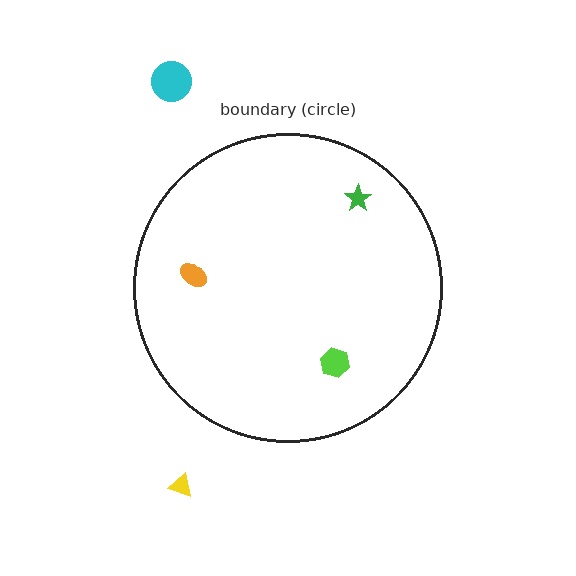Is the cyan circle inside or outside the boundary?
Outside.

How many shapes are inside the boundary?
3 inside, 2 outside.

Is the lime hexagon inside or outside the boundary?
Inside.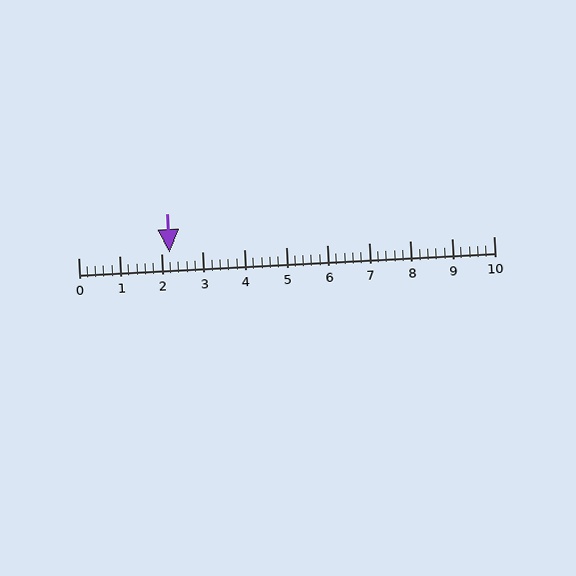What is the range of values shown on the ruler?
The ruler shows values from 0 to 10.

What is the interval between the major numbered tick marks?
The major tick marks are spaced 1 units apart.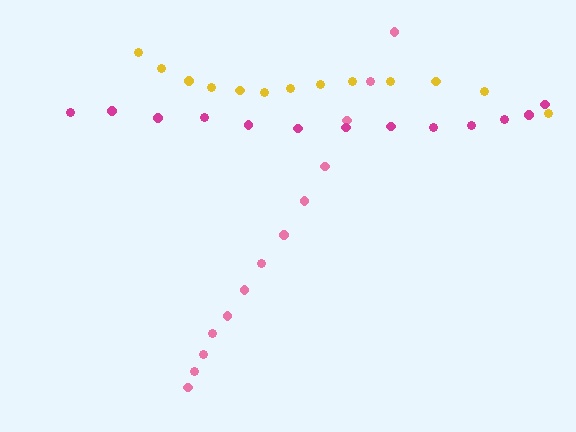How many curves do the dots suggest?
There are 3 distinct paths.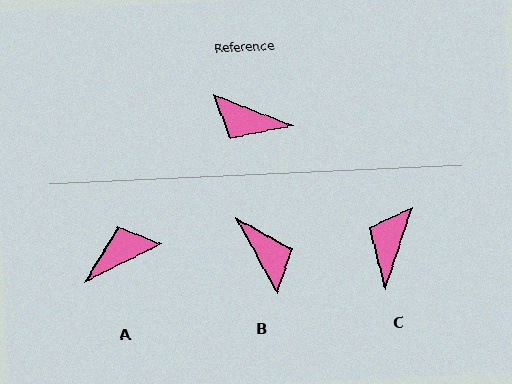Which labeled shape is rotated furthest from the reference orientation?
B, about 140 degrees away.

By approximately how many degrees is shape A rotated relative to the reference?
Approximately 132 degrees clockwise.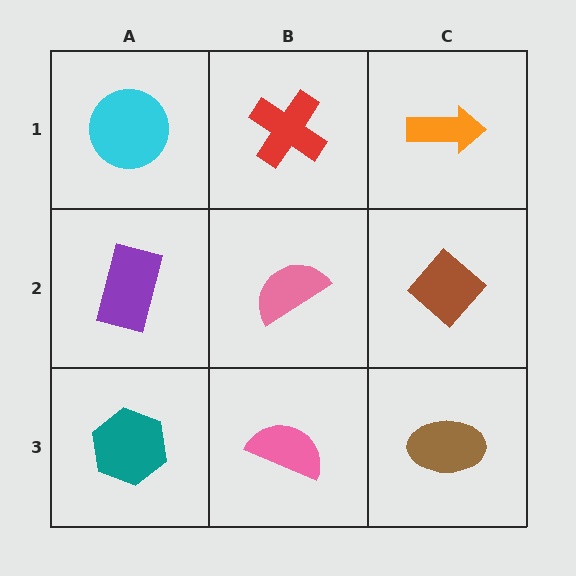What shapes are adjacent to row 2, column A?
A cyan circle (row 1, column A), a teal hexagon (row 3, column A), a pink semicircle (row 2, column B).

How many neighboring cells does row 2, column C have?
3.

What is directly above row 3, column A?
A purple rectangle.